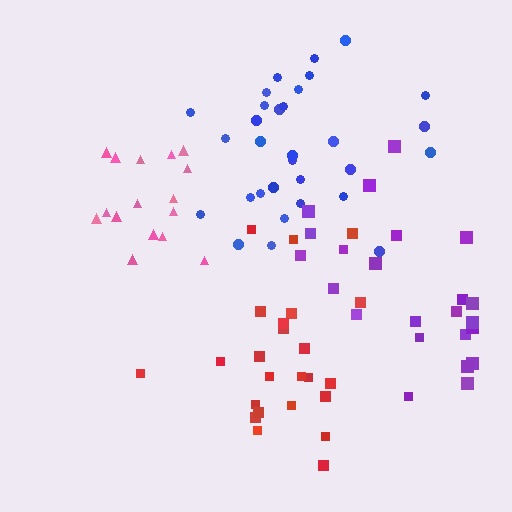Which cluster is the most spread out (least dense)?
Red.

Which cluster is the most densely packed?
Pink.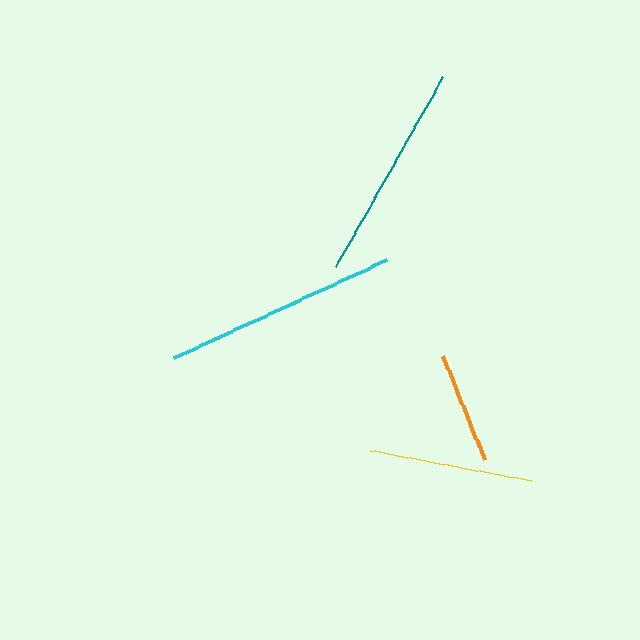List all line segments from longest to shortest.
From longest to shortest: cyan, teal, yellow, orange.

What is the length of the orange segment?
The orange segment is approximately 112 pixels long.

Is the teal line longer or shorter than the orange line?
The teal line is longer than the orange line.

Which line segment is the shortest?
The orange line is the shortest at approximately 112 pixels.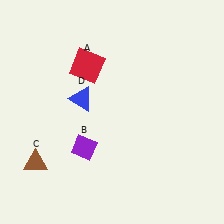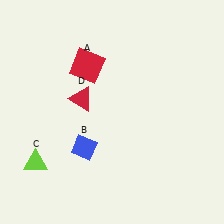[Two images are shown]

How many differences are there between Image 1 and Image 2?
There are 3 differences between the two images.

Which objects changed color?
B changed from purple to blue. C changed from brown to lime. D changed from blue to red.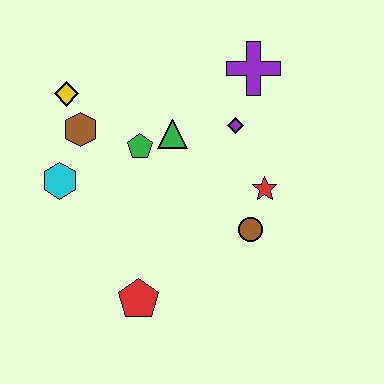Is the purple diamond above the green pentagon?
Yes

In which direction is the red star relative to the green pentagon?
The red star is to the right of the green pentagon.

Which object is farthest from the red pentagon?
The purple cross is farthest from the red pentagon.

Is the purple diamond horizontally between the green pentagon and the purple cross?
Yes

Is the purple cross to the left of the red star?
Yes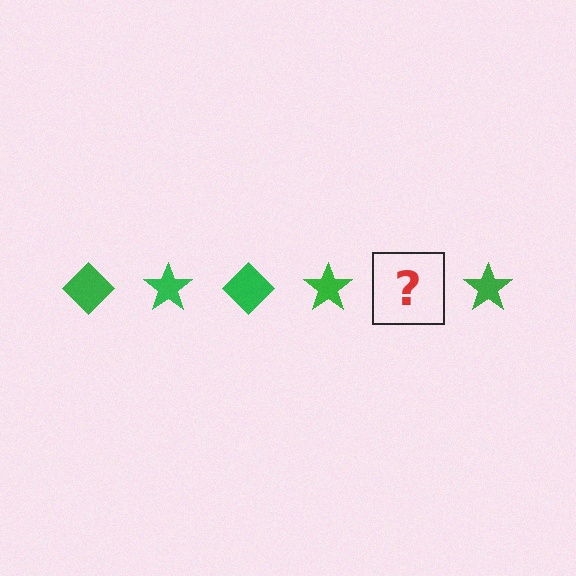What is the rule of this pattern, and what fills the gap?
The rule is that the pattern cycles through diamond, star shapes in green. The gap should be filled with a green diamond.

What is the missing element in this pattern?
The missing element is a green diamond.